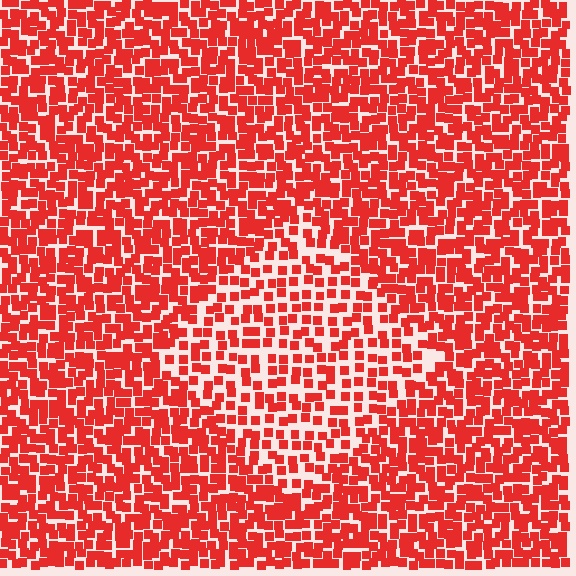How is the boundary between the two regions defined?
The boundary is defined by a change in element density (approximately 1.8x ratio). All elements are the same color, size, and shape.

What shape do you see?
I see a diamond.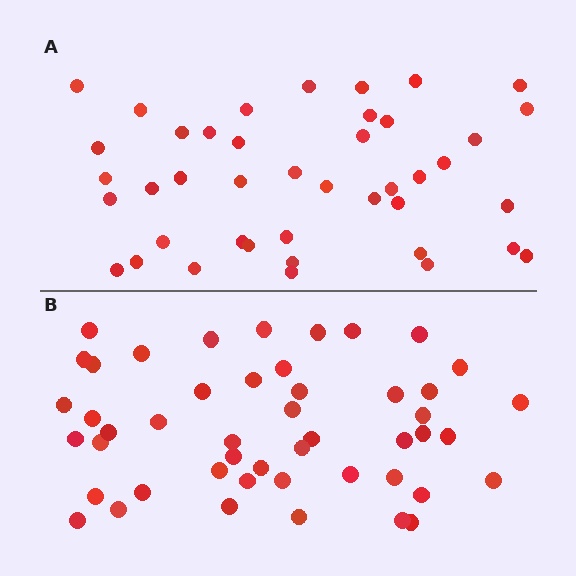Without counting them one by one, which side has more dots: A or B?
Region B (the bottom region) has more dots.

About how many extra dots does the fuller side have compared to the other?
Region B has about 6 more dots than region A.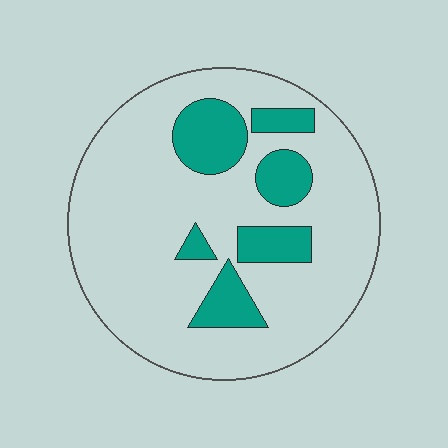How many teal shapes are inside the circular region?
6.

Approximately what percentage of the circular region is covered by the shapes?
Approximately 20%.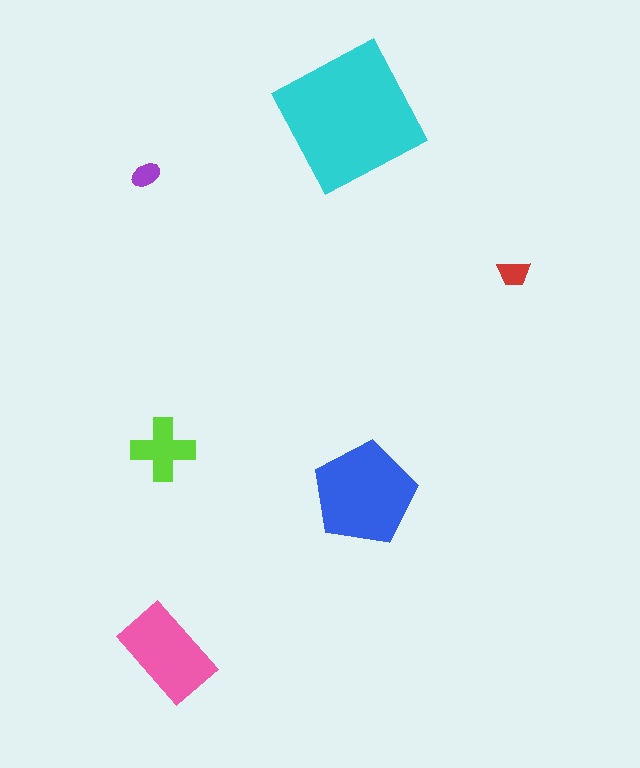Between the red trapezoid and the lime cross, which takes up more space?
The lime cross.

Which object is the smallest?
The purple ellipse.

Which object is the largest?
The cyan square.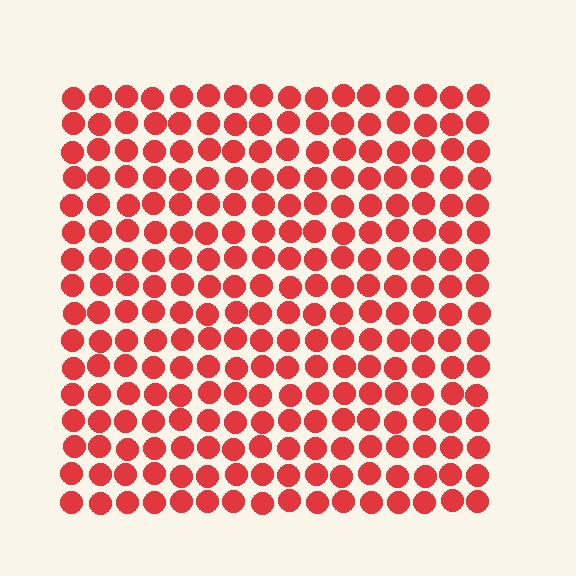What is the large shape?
The large shape is a square.